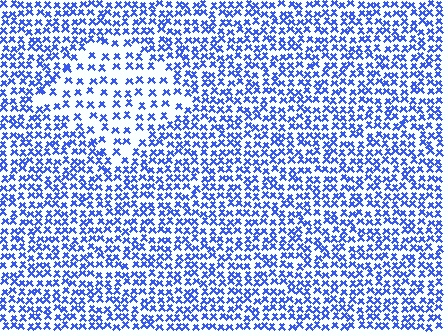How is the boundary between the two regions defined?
The boundary is defined by a change in element density (approximately 2.0x ratio). All elements are the same color, size, and shape.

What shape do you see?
I see a diamond.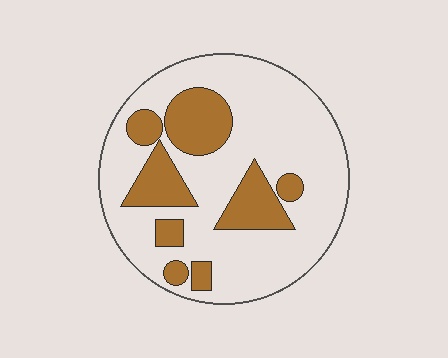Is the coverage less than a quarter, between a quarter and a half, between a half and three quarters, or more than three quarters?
Between a quarter and a half.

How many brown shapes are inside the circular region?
8.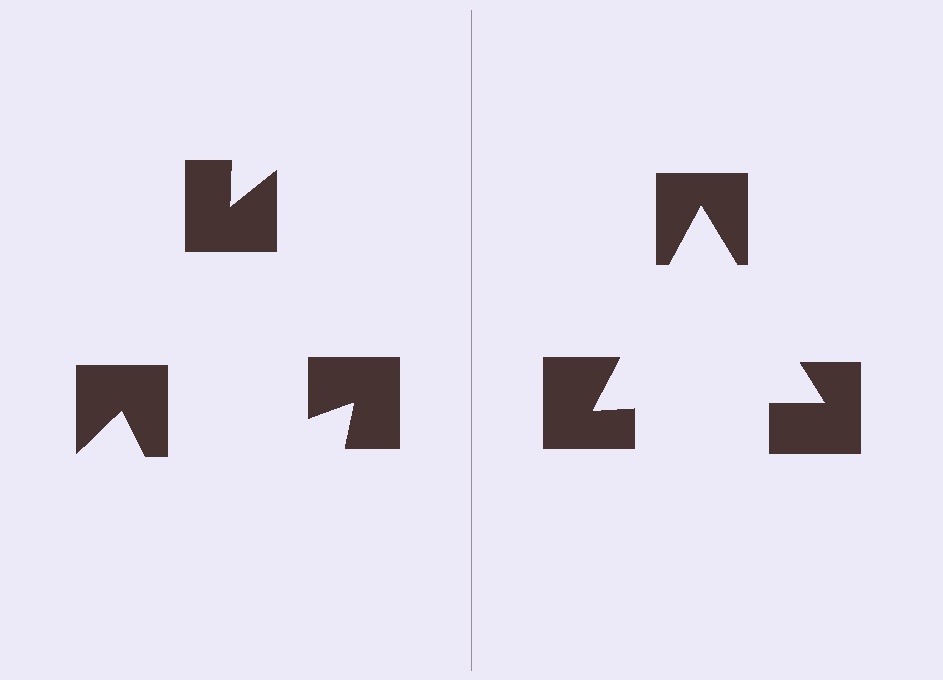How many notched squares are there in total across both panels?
6 — 3 on each side.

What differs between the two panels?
The notched squares are positioned identically on both sides; only the wedge orientations differ. On the right they align to a triangle; on the left they are misaligned.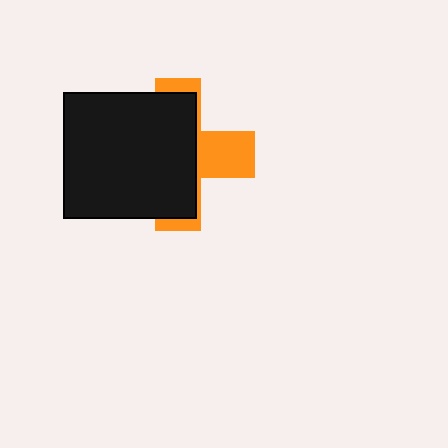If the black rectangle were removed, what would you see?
You would see the complete orange cross.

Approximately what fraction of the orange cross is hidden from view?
Roughly 65% of the orange cross is hidden behind the black rectangle.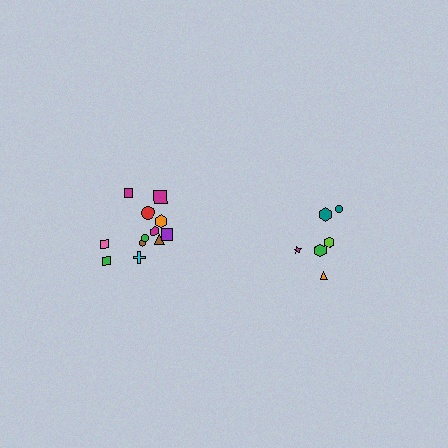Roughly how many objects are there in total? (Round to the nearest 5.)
Roughly 20 objects in total.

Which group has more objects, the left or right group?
The left group.